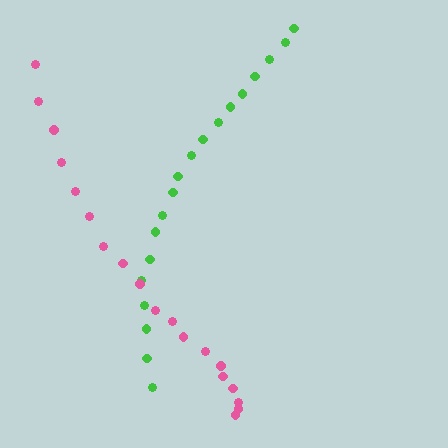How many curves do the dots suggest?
There are 2 distinct paths.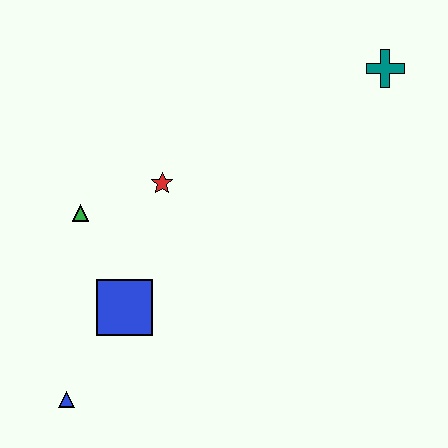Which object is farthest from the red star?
The teal cross is farthest from the red star.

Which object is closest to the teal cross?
The red star is closest to the teal cross.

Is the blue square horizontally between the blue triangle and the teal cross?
Yes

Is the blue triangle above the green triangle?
No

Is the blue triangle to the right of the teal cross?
No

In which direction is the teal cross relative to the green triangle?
The teal cross is to the right of the green triangle.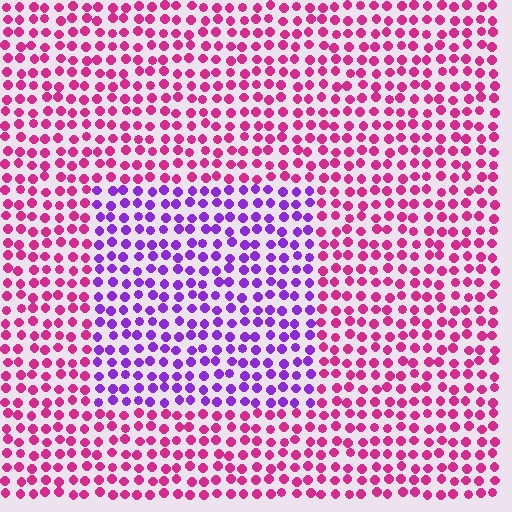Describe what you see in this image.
The image is filled with small magenta elements in a uniform arrangement. A rectangle-shaped region is visible where the elements are tinted to a slightly different hue, forming a subtle color boundary.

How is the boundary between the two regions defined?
The boundary is defined purely by a slight shift in hue (about 50 degrees). Spacing, size, and orientation are identical on both sides.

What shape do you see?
I see a rectangle.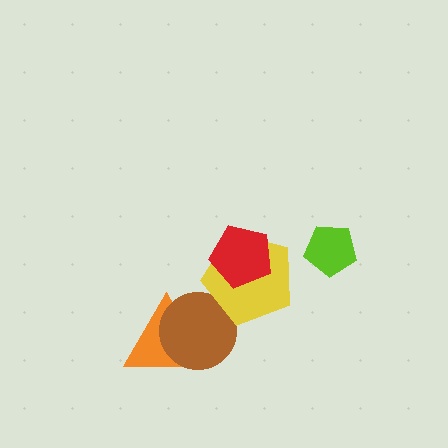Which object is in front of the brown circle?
The yellow pentagon is in front of the brown circle.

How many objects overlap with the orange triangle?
1 object overlaps with the orange triangle.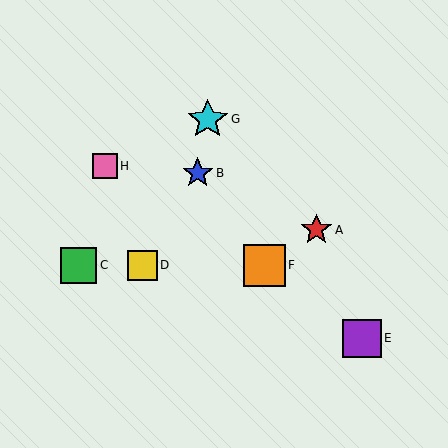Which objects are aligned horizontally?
Objects C, D, F are aligned horizontally.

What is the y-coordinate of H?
Object H is at y≈166.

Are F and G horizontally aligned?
No, F is at y≈265 and G is at y≈119.